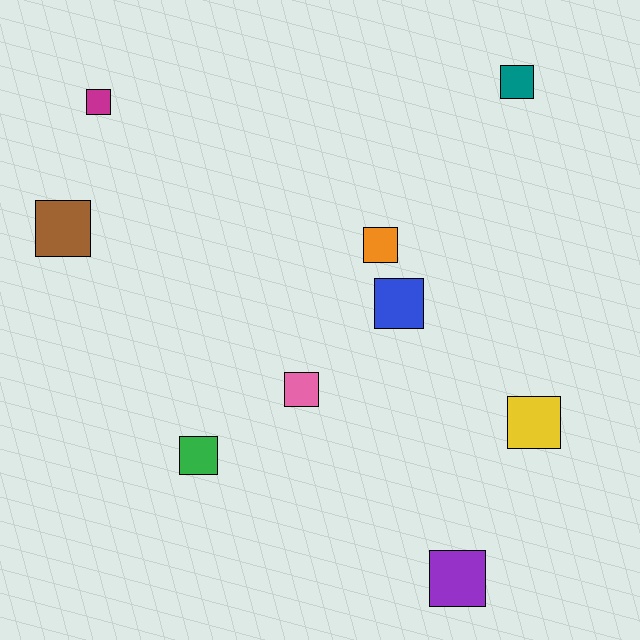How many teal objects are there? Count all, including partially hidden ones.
There is 1 teal object.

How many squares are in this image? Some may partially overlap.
There are 9 squares.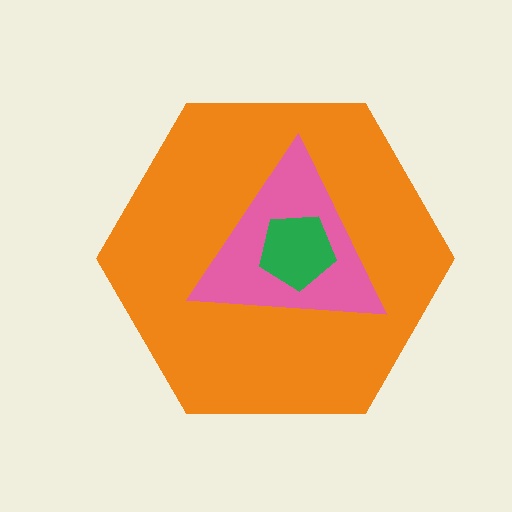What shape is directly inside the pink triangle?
The green pentagon.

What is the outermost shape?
The orange hexagon.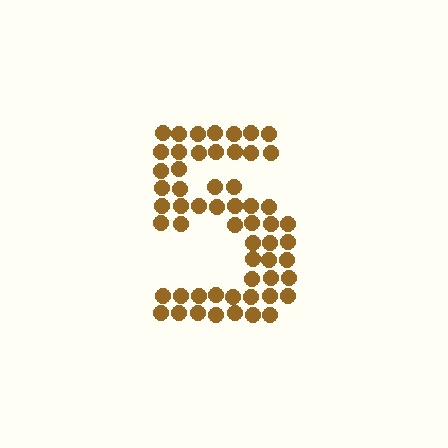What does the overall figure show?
The overall figure shows the digit 5.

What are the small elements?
The small elements are circles.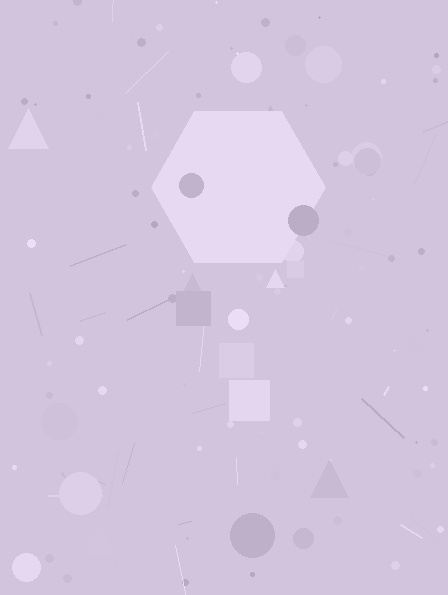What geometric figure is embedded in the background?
A hexagon is embedded in the background.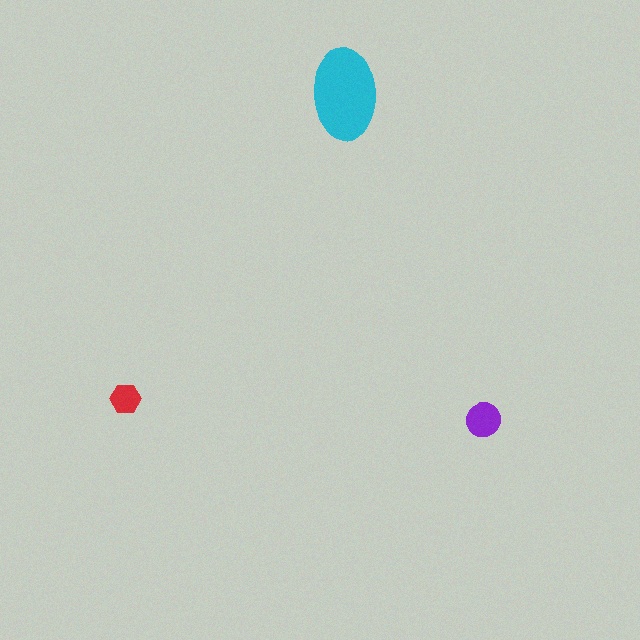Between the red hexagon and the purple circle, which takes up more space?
The purple circle.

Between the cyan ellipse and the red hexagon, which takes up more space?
The cyan ellipse.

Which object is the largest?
The cyan ellipse.